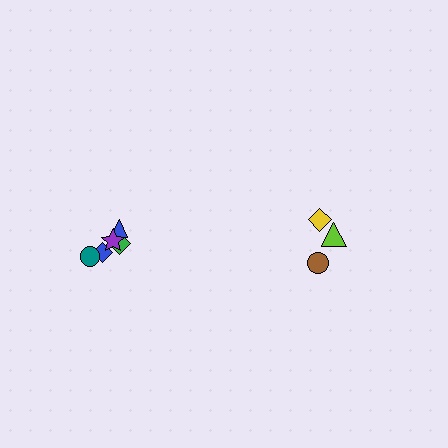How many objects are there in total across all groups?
There are 8 objects.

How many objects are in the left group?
There are 5 objects.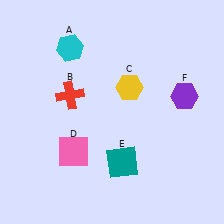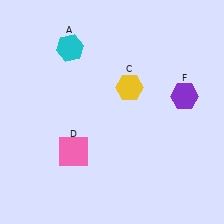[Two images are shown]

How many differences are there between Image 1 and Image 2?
There are 2 differences between the two images.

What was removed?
The red cross (B), the teal square (E) were removed in Image 2.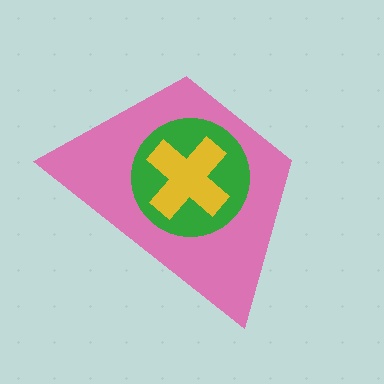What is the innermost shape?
The yellow cross.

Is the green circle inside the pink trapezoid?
Yes.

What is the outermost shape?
The pink trapezoid.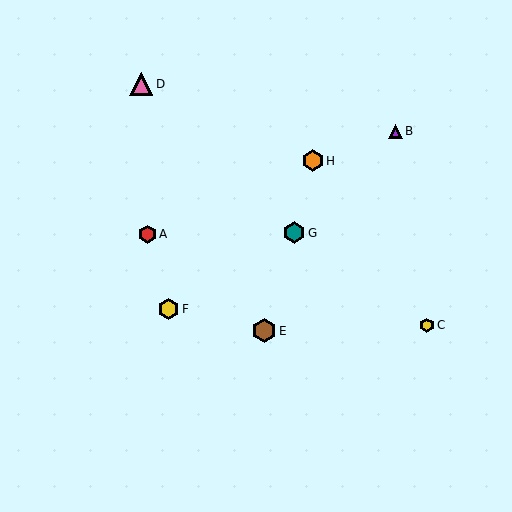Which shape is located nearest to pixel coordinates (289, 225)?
The teal hexagon (labeled G) at (294, 233) is nearest to that location.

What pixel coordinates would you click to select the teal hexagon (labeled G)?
Click at (294, 233) to select the teal hexagon G.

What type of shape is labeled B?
Shape B is a purple triangle.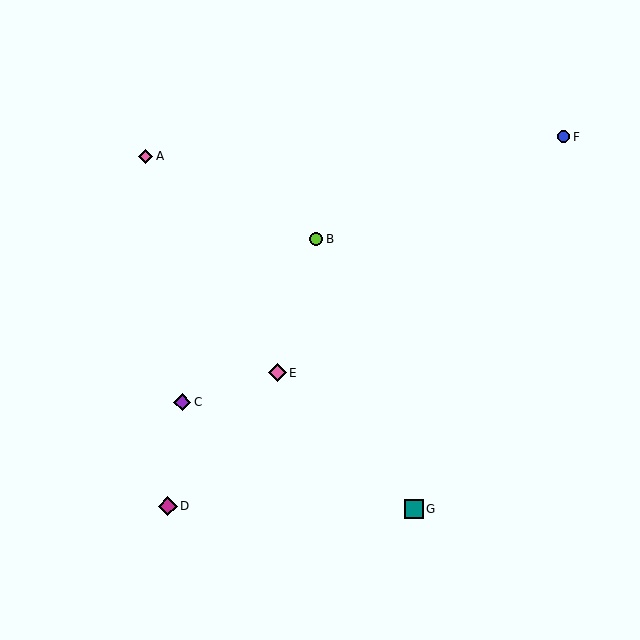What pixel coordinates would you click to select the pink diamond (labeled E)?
Click at (278, 373) to select the pink diamond E.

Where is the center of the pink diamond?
The center of the pink diamond is at (278, 373).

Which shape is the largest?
The magenta diamond (labeled D) is the largest.